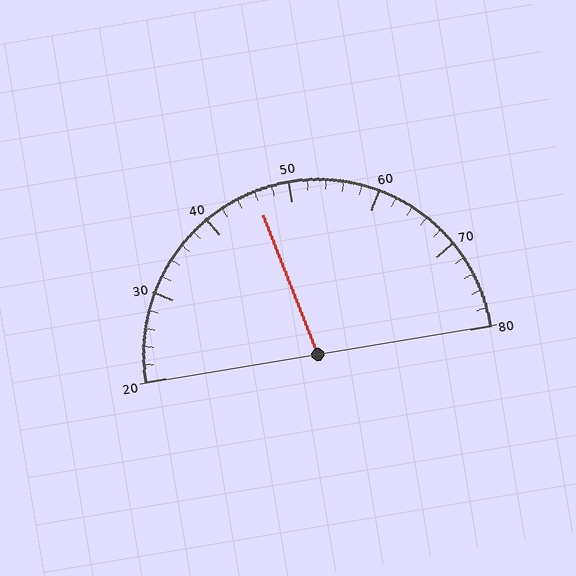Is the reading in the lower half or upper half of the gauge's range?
The reading is in the lower half of the range (20 to 80).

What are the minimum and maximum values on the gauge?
The gauge ranges from 20 to 80.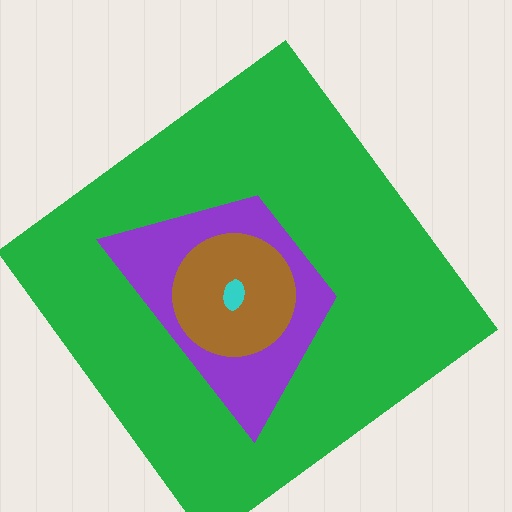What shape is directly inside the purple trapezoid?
The brown circle.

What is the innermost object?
The cyan ellipse.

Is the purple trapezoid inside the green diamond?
Yes.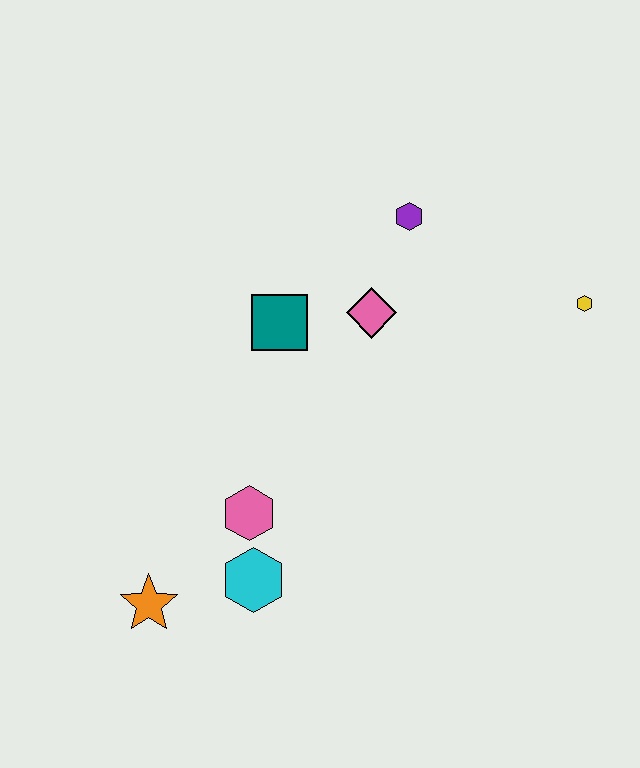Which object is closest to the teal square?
The pink diamond is closest to the teal square.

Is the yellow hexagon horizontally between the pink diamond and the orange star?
No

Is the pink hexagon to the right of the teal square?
No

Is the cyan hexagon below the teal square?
Yes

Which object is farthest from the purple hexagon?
The orange star is farthest from the purple hexagon.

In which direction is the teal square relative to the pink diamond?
The teal square is to the left of the pink diamond.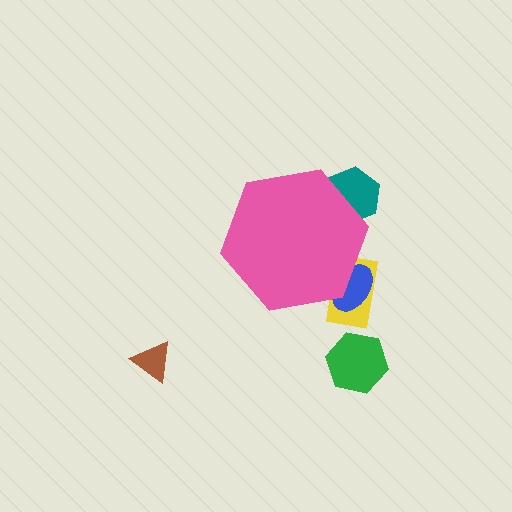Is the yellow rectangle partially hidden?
Yes, the yellow rectangle is partially hidden behind the pink hexagon.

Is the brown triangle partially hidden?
No, the brown triangle is fully visible.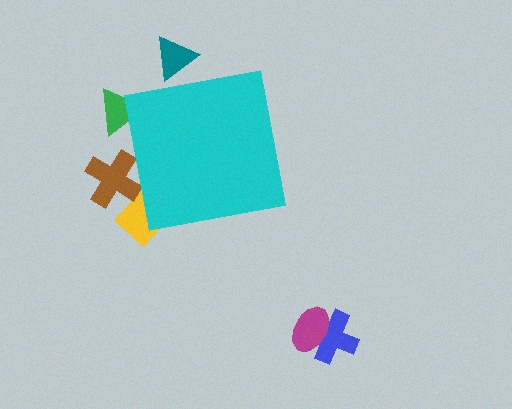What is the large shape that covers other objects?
A cyan square.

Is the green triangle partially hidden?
Yes, the green triangle is partially hidden behind the cyan square.